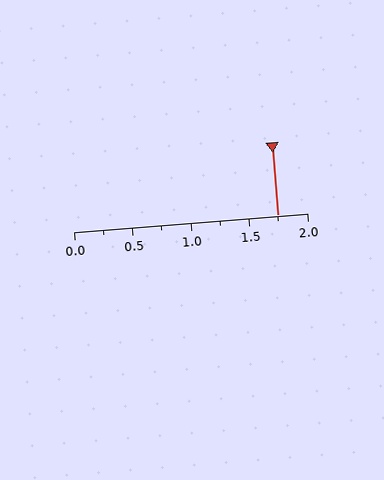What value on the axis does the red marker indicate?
The marker indicates approximately 1.75.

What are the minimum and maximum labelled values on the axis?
The axis runs from 0.0 to 2.0.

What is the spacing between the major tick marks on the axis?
The major ticks are spaced 0.5 apart.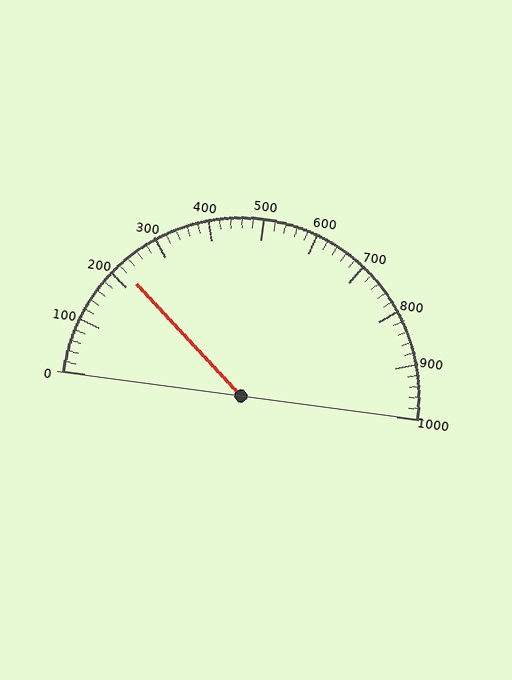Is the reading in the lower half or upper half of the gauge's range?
The reading is in the lower half of the range (0 to 1000).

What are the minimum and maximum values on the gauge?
The gauge ranges from 0 to 1000.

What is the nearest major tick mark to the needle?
The nearest major tick mark is 200.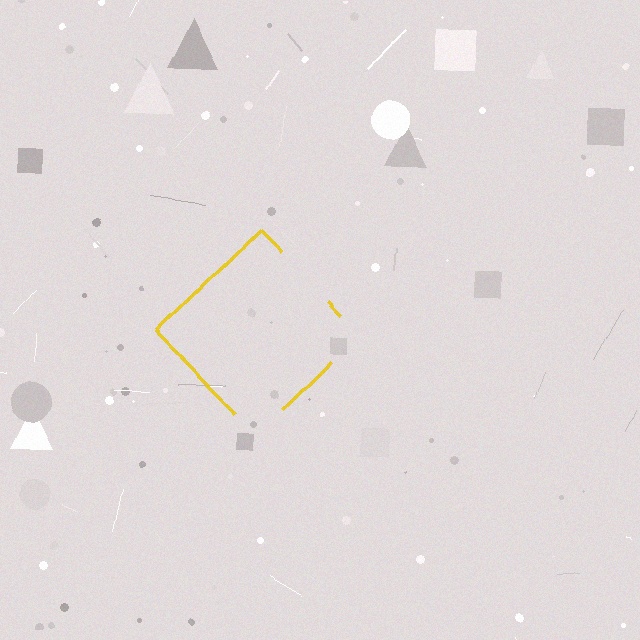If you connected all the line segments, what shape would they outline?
They would outline a diamond.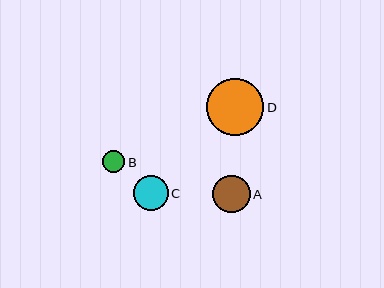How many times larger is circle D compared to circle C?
Circle D is approximately 1.6 times the size of circle C.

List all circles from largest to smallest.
From largest to smallest: D, A, C, B.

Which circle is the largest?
Circle D is the largest with a size of approximately 57 pixels.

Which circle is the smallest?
Circle B is the smallest with a size of approximately 22 pixels.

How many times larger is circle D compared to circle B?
Circle D is approximately 2.6 times the size of circle B.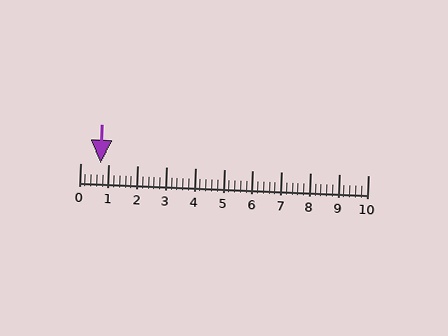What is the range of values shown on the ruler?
The ruler shows values from 0 to 10.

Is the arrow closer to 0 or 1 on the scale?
The arrow is closer to 1.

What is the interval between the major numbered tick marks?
The major tick marks are spaced 1 units apart.